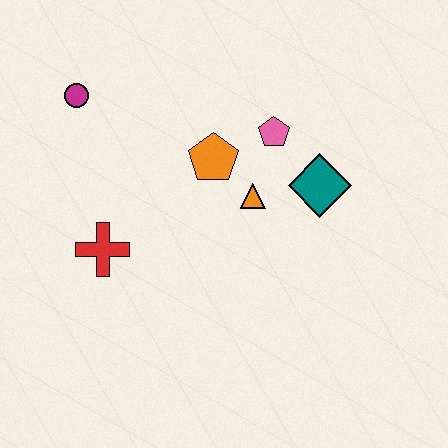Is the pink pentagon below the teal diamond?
No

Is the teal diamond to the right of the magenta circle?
Yes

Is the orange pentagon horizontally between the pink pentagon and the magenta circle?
Yes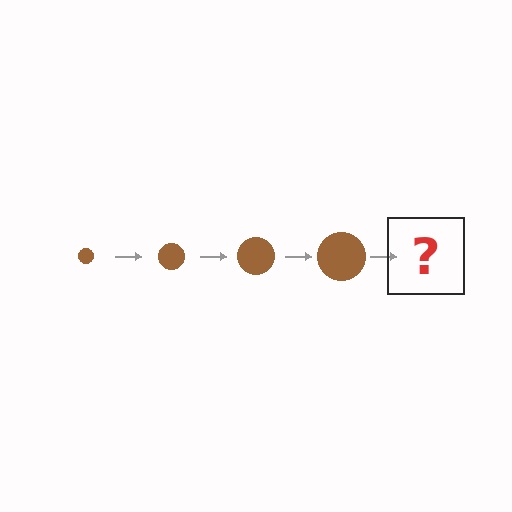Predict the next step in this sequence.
The next step is a brown circle, larger than the previous one.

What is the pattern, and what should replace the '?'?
The pattern is that the circle gets progressively larger each step. The '?' should be a brown circle, larger than the previous one.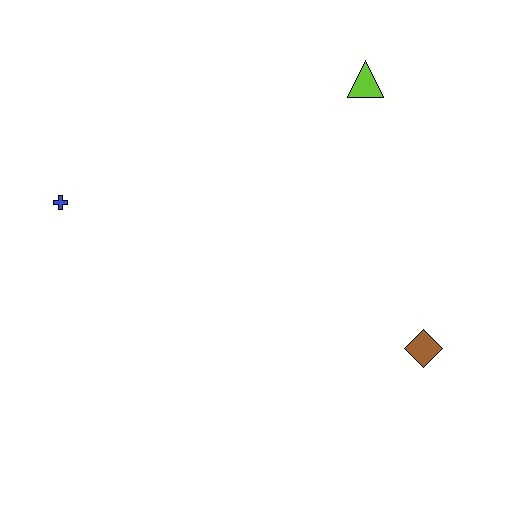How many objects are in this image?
There are 3 objects.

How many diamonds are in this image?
There is 1 diamond.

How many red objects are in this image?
There are no red objects.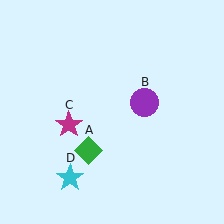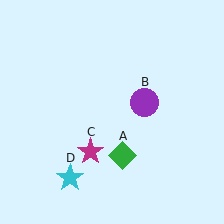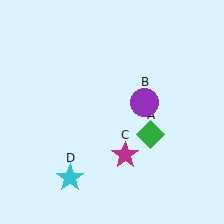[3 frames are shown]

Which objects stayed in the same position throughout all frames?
Purple circle (object B) and cyan star (object D) remained stationary.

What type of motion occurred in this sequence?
The green diamond (object A), magenta star (object C) rotated counterclockwise around the center of the scene.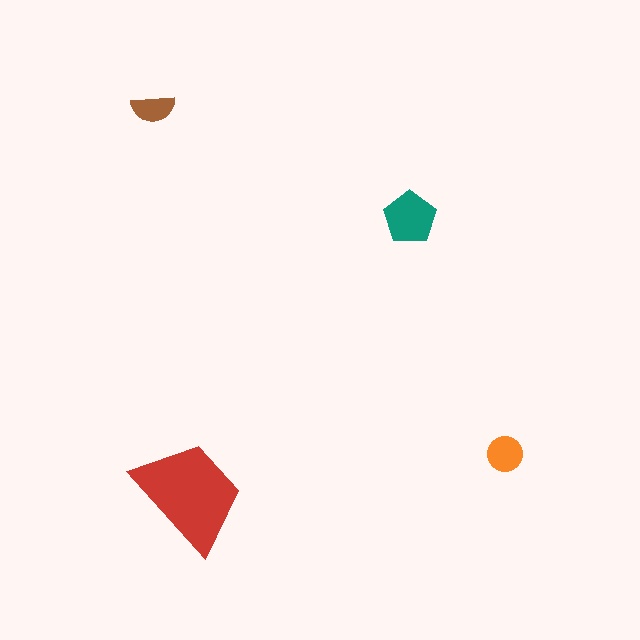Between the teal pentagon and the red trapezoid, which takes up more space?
The red trapezoid.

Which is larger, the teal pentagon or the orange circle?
The teal pentagon.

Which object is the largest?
The red trapezoid.